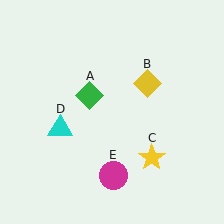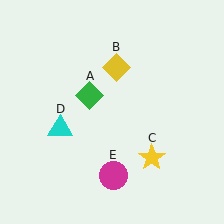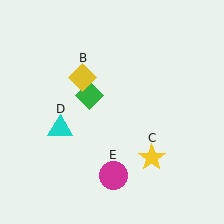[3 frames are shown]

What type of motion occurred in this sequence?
The yellow diamond (object B) rotated counterclockwise around the center of the scene.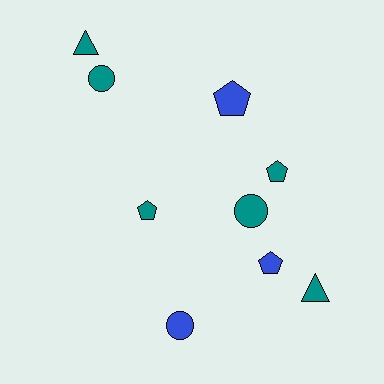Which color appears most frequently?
Teal, with 6 objects.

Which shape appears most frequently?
Pentagon, with 4 objects.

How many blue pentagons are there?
There are 2 blue pentagons.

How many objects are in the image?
There are 9 objects.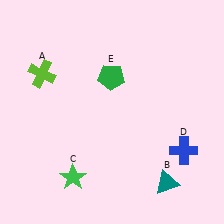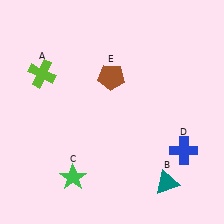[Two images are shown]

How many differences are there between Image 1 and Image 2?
There is 1 difference between the two images.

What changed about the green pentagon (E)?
In Image 1, E is green. In Image 2, it changed to brown.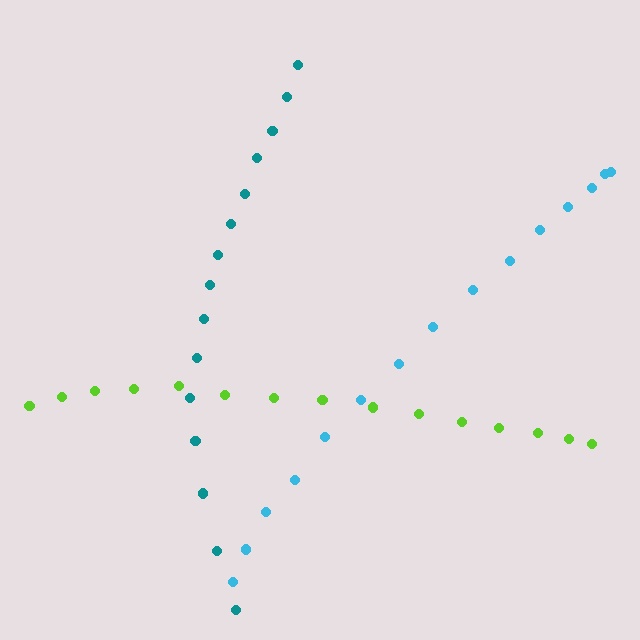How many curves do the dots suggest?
There are 3 distinct paths.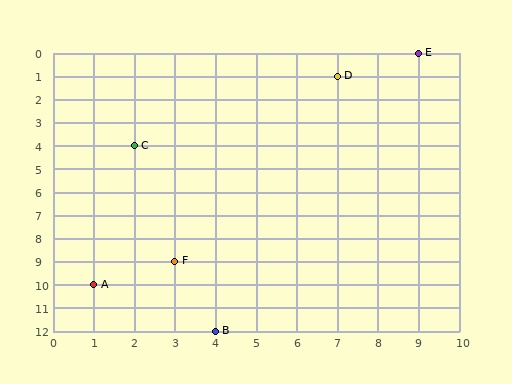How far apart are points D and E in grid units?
Points D and E are 2 columns and 1 row apart (about 2.2 grid units diagonally).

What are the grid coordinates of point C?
Point C is at grid coordinates (2, 4).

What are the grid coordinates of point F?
Point F is at grid coordinates (3, 9).